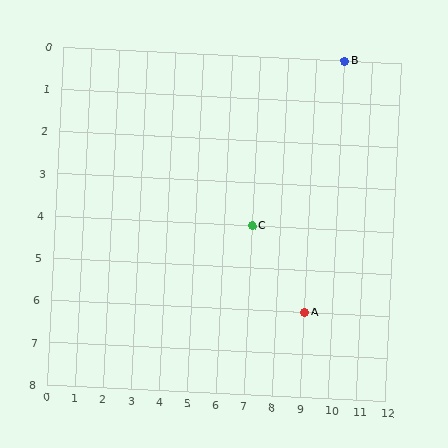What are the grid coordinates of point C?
Point C is at grid coordinates (7, 4).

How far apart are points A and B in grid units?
Points A and B are 1 column and 6 rows apart (about 6.1 grid units diagonally).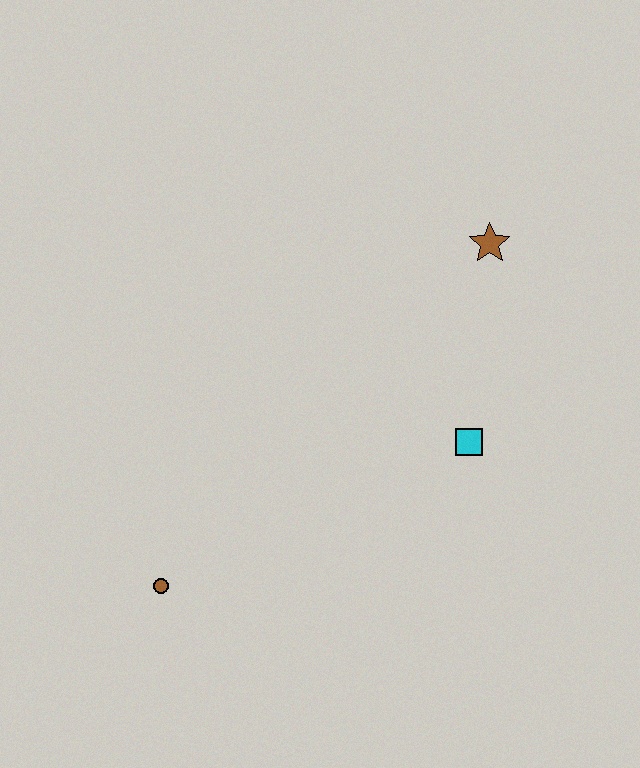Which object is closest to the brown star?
The cyan square is closest to the brown star.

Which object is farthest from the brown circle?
The brown star is farthest from the brown circle.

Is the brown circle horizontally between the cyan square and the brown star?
No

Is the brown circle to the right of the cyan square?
No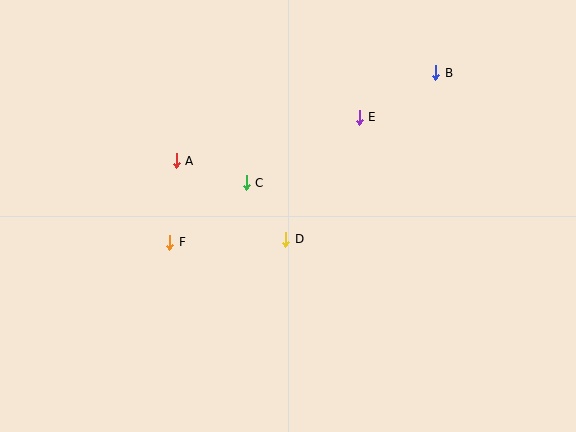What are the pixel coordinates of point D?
Point D is at (286, 239).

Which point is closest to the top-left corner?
Point A is closest to the top-left corner.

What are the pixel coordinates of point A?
Point A is at (176, 161).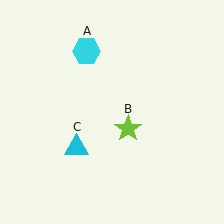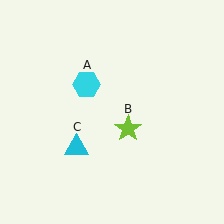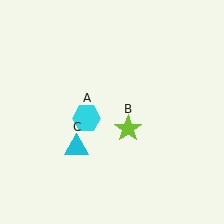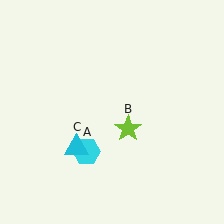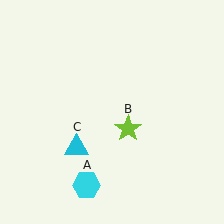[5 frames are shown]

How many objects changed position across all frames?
1 object changed position: cyan hexagon (object A).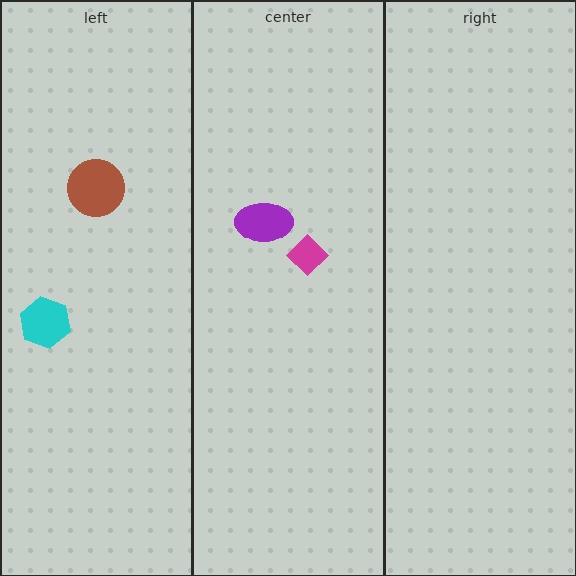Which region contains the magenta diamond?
The center region.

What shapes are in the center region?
The purple ellipse, the magenta diamond.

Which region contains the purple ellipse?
The center region.